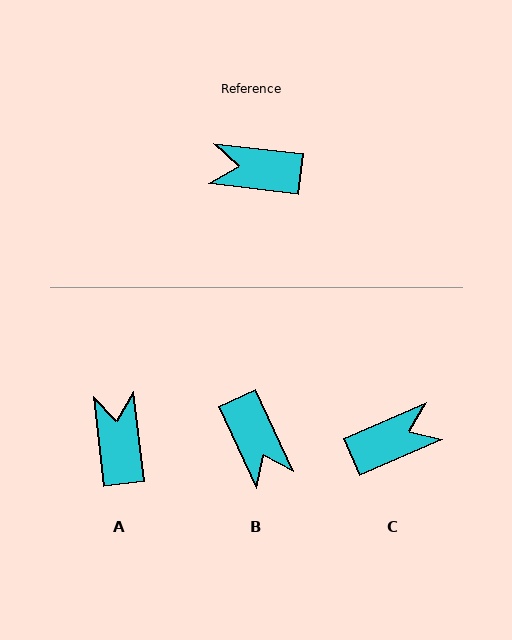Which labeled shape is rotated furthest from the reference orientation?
C, about 150 degrees away.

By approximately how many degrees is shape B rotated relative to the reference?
Approximately 121 degrees counter-clockwise.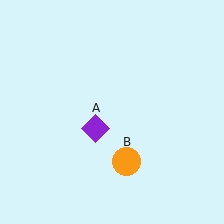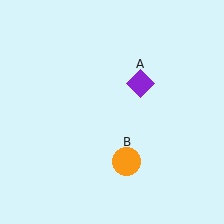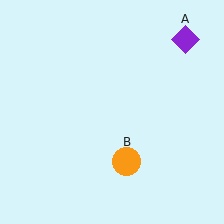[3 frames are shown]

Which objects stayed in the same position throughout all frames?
Orange circle (object B) remained stationary.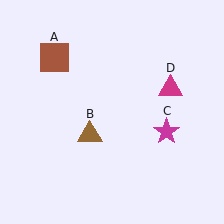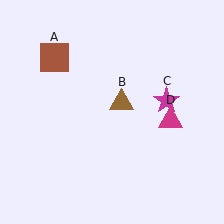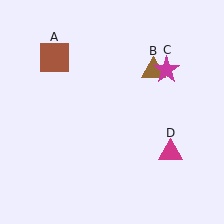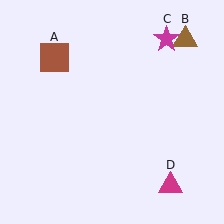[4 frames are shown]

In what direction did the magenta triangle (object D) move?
The magenta triangle (object D) moved down.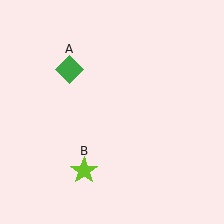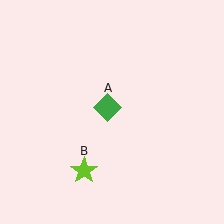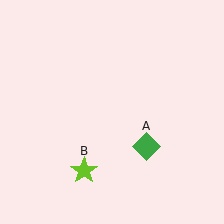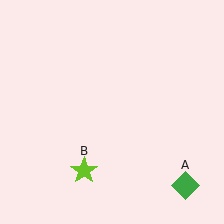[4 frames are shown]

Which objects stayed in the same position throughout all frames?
Lime star (object B) remained stationary.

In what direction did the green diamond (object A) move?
The green diamond (object A) moved down and to the right.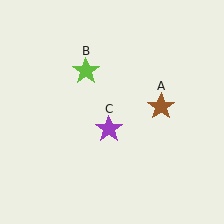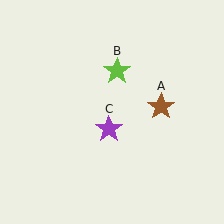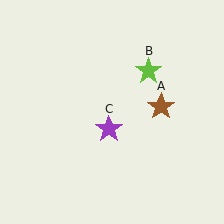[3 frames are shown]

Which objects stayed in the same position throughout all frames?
Brown star (object A) and purple star (object C) remained stationary.